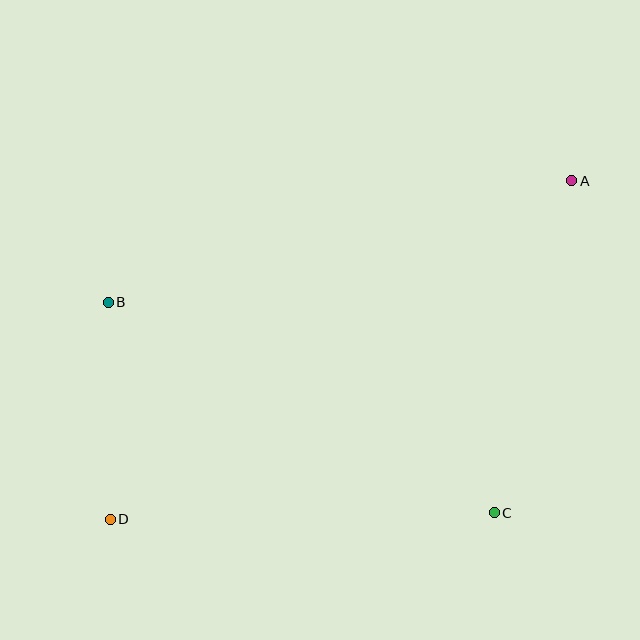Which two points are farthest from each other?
Points A and D are farthest from each other.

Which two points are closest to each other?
Points B and D are closest to each other.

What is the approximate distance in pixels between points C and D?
The distance between C and D is approximately 384 pixels.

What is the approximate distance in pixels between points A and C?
The distance between A and C is approximately 341 pixels.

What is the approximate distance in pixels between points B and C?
The distance between B and C is approximately 439 pixels.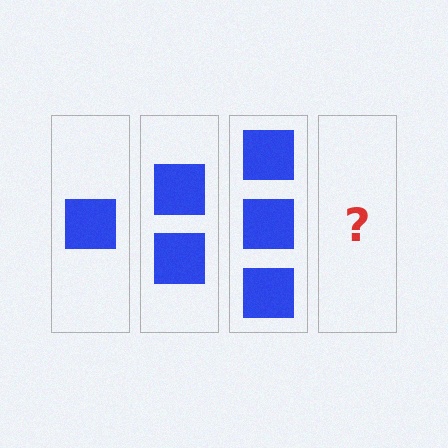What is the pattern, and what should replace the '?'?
The pattern is that each step adds one more square. The '?' should be 4 squares.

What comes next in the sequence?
The next element should be 4 squares.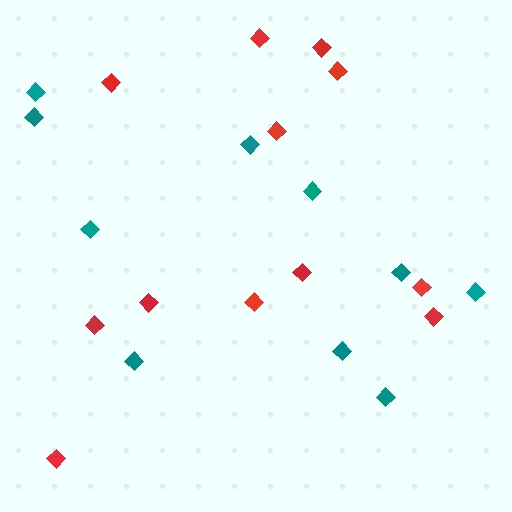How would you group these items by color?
There are 2 groups: one group of red diamonds (12) and one group of teal diamonds (10).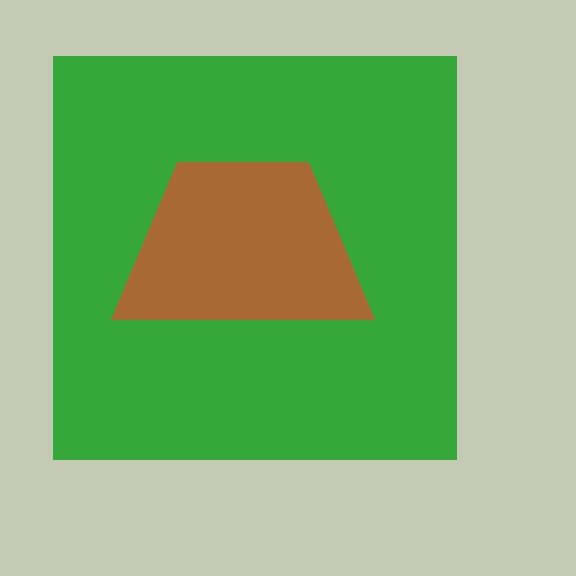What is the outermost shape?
The green square.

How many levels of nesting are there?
2.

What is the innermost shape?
The brown trapezoid.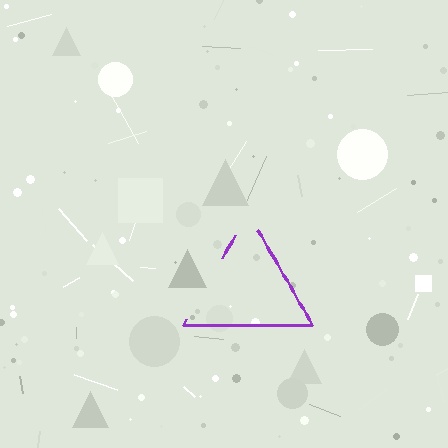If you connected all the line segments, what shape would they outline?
They would outline a triangle.